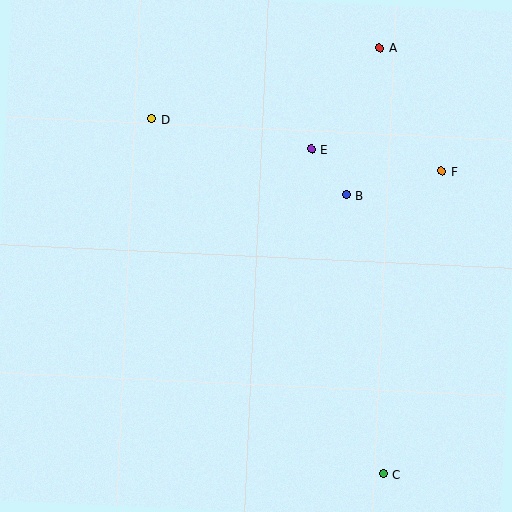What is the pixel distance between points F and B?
The distance between F and B is 99 pixels.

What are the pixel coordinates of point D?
Point D is at (152, 119).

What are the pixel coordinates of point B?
Point B is at (346, 195).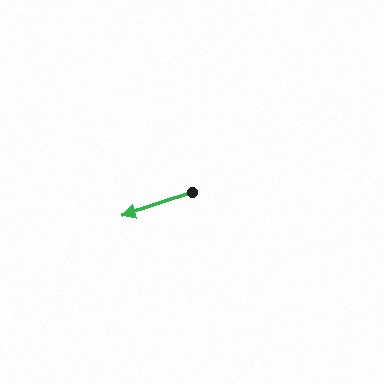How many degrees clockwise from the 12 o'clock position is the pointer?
Approximately 251 degrees.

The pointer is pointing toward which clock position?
Roughly 8 o'clock.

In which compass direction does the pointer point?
West.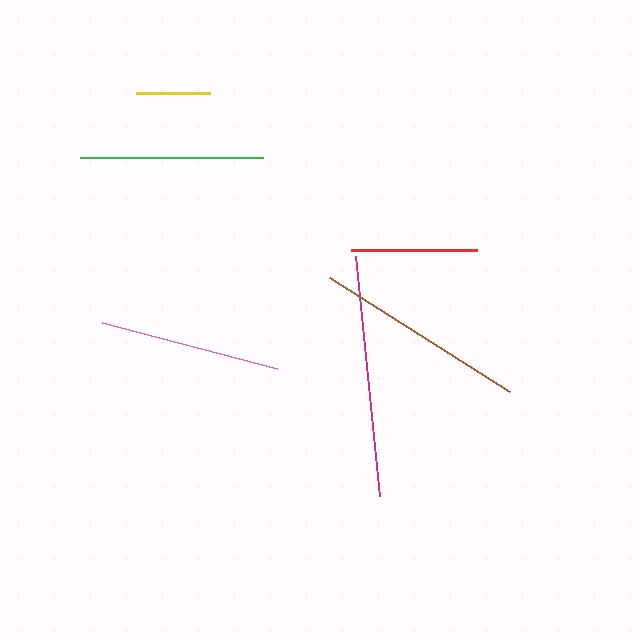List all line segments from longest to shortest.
From longest to shortest: magenta, brown, green, pink, red, yellow.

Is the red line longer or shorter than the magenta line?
The magenta line is longer than the red line.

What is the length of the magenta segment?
The magenta segment is approximately 240 pixels long.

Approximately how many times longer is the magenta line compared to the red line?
The magenta line is approximately 1.9 times the length of the red line.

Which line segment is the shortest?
The yellow line is the shortest at approximately 74 pixels.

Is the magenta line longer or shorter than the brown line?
The magenta line is longer than the brown line.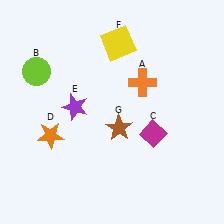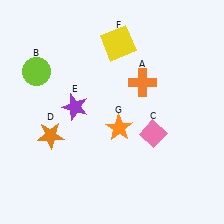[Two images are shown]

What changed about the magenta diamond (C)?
In Image 1, C is magenta. In Image 2, it changed to pink.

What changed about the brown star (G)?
In Image 1, G is brown. In Image 2, it changed to orange.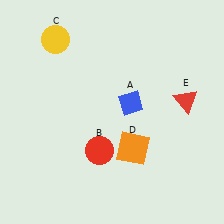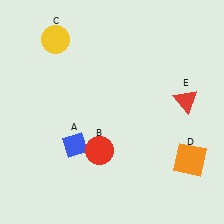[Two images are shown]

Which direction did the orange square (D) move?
The orange square (D) moved right.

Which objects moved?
The objects that moved are: the blue diamond (A), the orange square (D).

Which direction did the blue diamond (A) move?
The blue diamond (A) moved left.